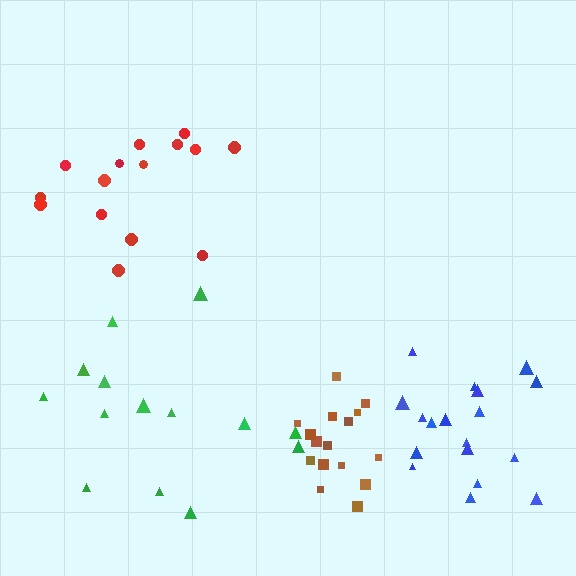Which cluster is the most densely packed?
Brown.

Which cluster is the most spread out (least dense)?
Green.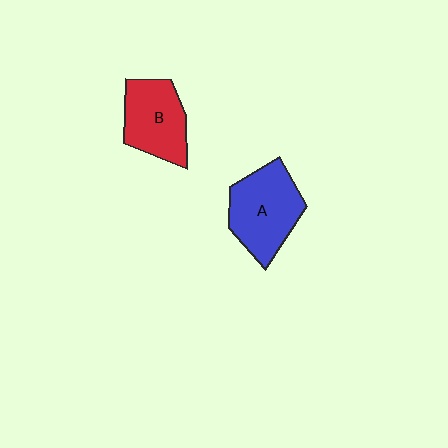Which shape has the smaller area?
Shape B (red).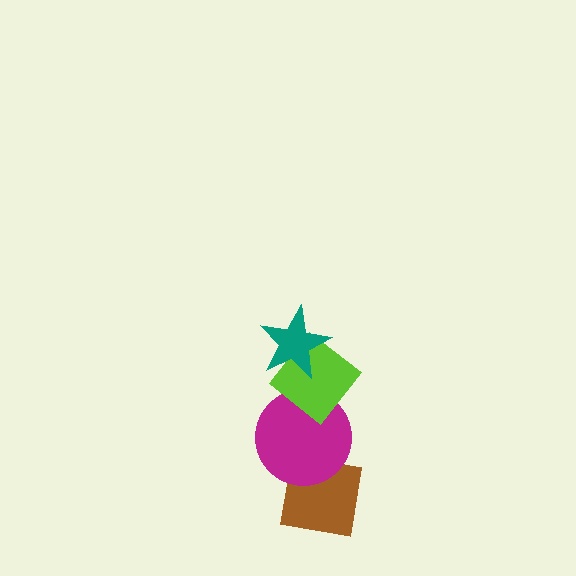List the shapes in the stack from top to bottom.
From top to bottom: the teal star, the lime diamond, the magenta circle, the brown square.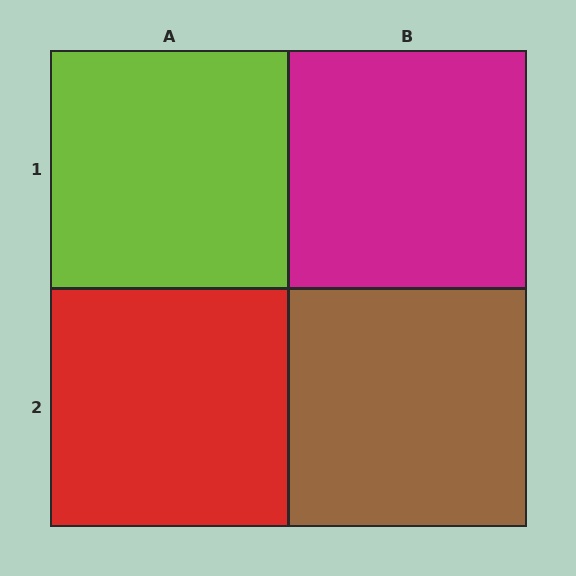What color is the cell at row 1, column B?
Magenta.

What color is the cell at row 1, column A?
Lime.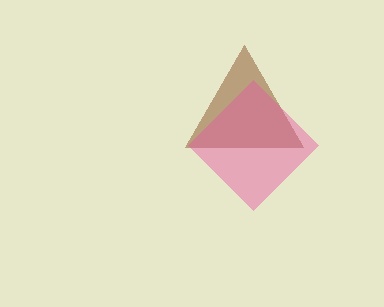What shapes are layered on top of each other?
The layered shapes are: a brown triangle, a pink diamond.